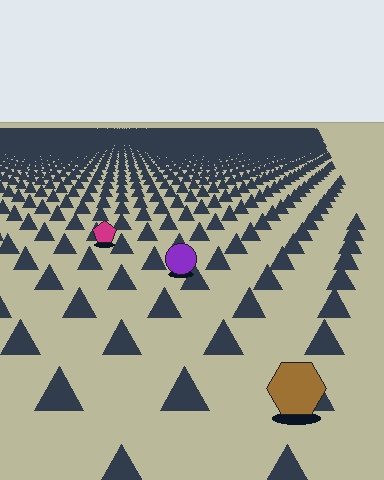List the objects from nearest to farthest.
From nearest to farthest: the brown hexagon, the purple circle, the magenta pentagon.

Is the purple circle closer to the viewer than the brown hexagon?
No. The brown hexagon is closer — you can tell from the texture gradient: the ground texture is coarser near it.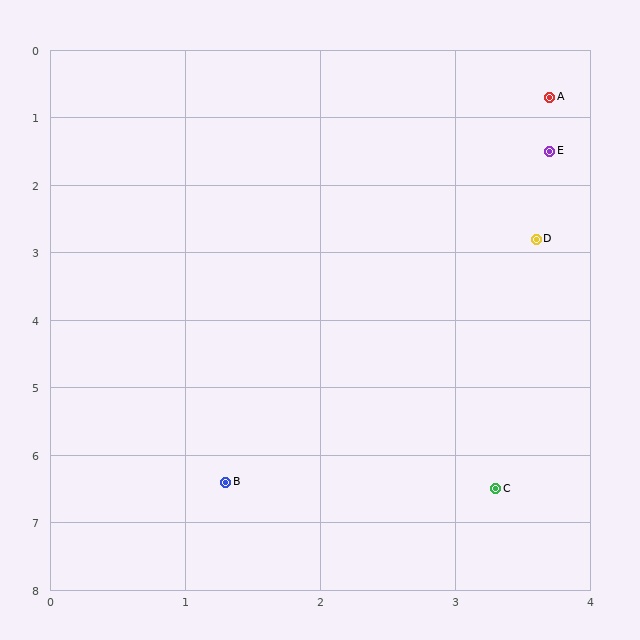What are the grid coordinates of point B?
Point B is at approximately (1.3, 6.4).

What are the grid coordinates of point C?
Point C is at approximately (3.3, 6.5).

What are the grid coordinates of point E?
Point E is at approximately (3.7, 1.5).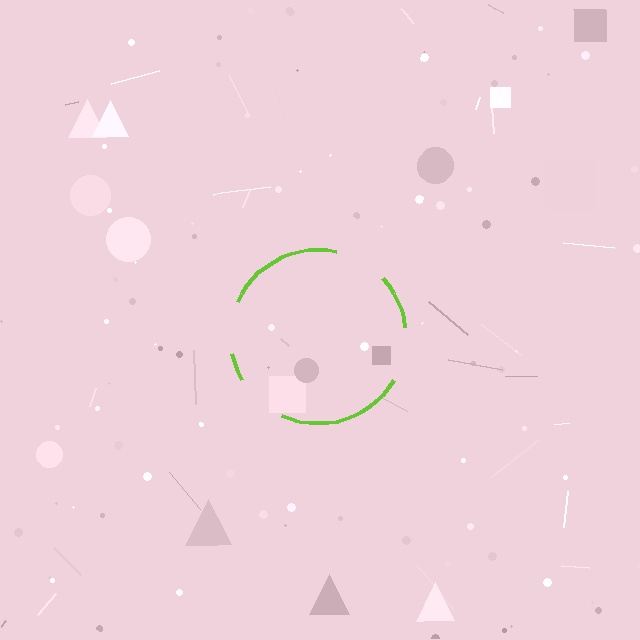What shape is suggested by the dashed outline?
The dashed outline suggests a circle.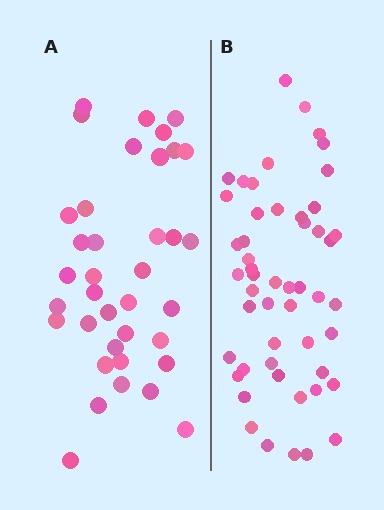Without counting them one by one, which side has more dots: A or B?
Region B (the right region) has more dots.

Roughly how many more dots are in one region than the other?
Region B has approximately 15 more dots than region A.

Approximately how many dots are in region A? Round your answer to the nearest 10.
About 40 dots. (The exact count is 37, which rounds to 40.)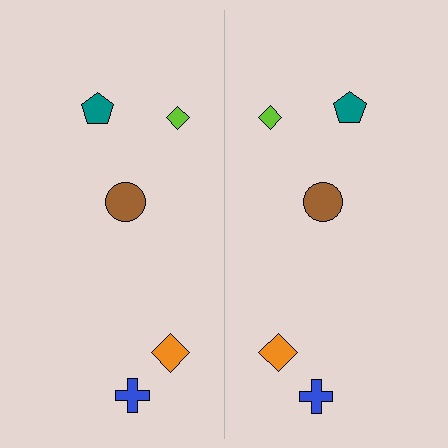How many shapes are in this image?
There are 10 shapes in this image.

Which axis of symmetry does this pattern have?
The pattern has a vertical axis of symmetry running through the center of the image.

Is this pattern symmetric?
Yes, this pattern has bilateral (reflection) symmetry.